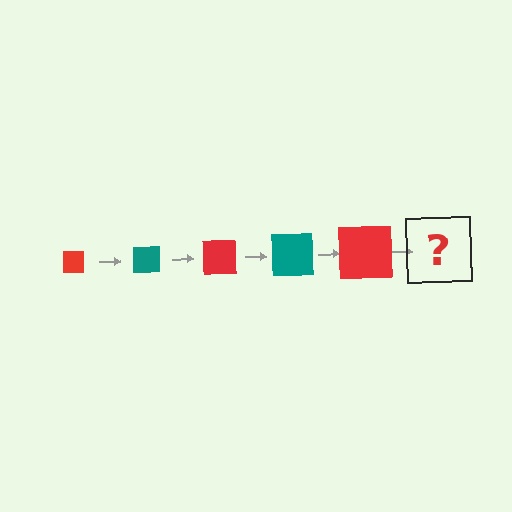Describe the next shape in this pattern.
It should be a teal square, larger than the previous one.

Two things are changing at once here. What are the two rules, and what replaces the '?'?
The two rules are that the square grows larger each step and the color cycles through red and teal. The '?' should be a teal square, larger than the previous one.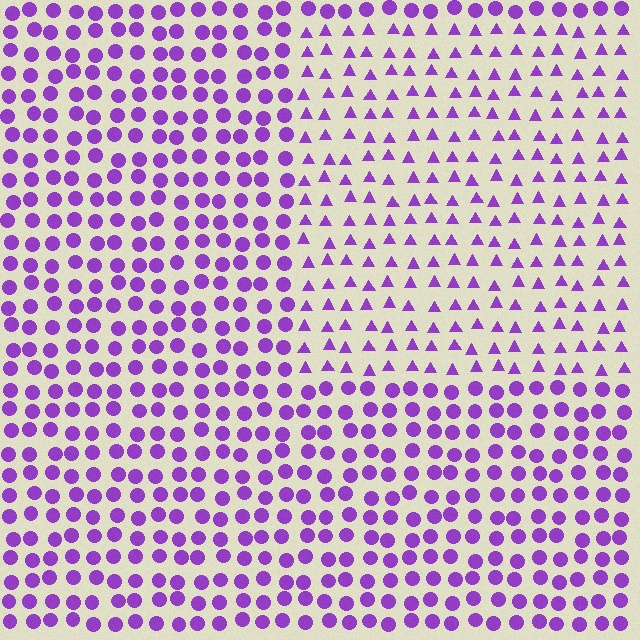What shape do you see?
I see a rectangle.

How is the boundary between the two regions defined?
The boundary is defined by a change in element shape: triangles inside vs. circles outside. All elements share the same color and spacing.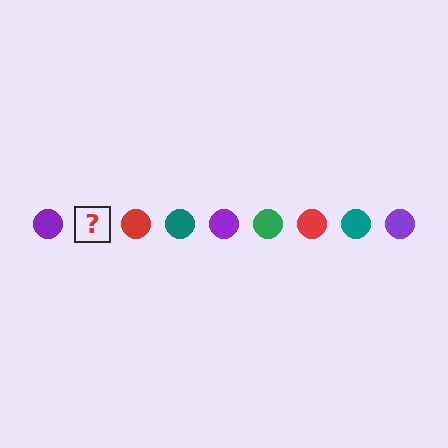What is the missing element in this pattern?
The missing element is a green circle.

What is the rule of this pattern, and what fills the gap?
The rule is that the pattern cycles through purple, green, red, teal circles. The gap should be filled with a green circle.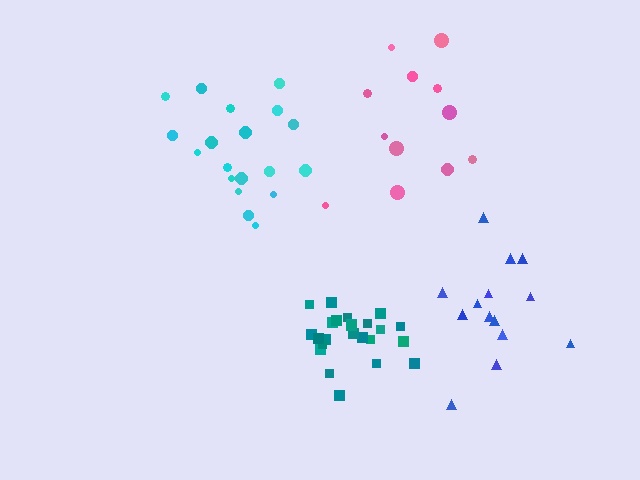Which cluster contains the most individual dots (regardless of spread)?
Teal (24).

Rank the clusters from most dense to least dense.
teal, cyan, blue, pink.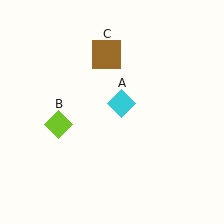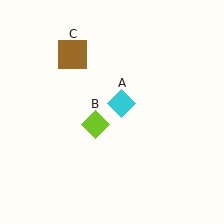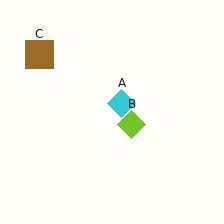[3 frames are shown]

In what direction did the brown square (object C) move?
The brown square (object C) moved left.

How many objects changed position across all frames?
2 objects changed position: lime diamond (object B), brown square (object C).